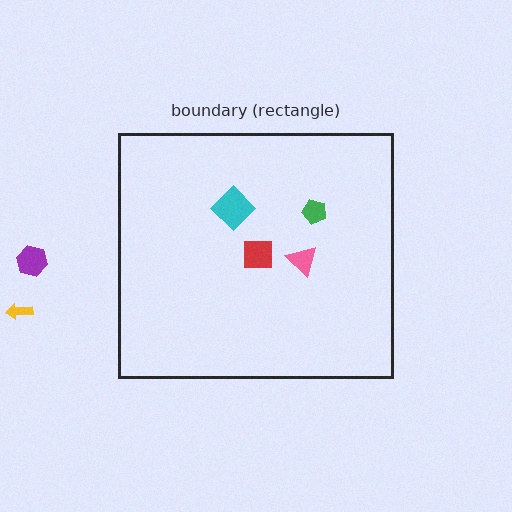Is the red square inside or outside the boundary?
Inside.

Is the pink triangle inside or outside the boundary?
Inside.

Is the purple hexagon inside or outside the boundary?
Outside.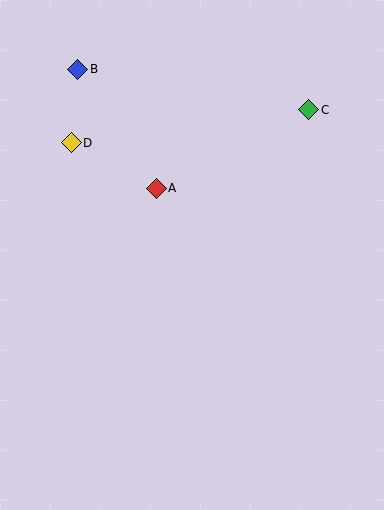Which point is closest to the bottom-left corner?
Point A is closest to the bottom-left corner.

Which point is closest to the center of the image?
Point A at (156, 188) is closest to the center.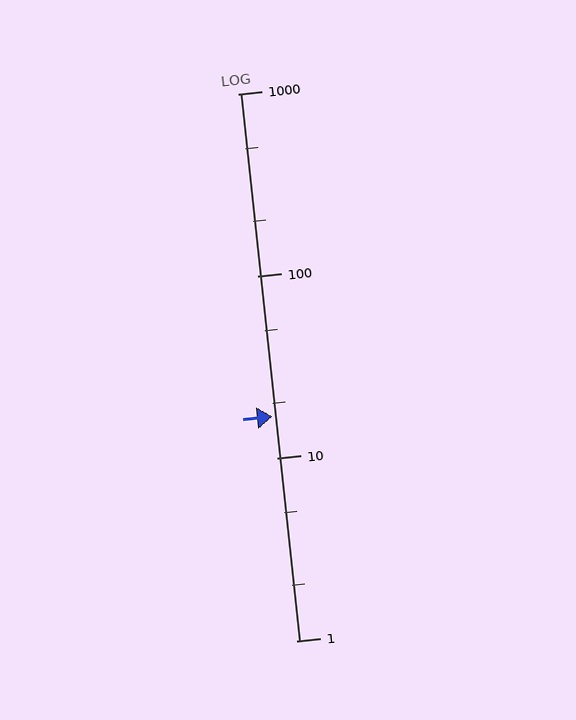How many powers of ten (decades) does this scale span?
The scale spans 3 decades, from 1 to 1000.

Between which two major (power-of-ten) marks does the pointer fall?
The pointer is between 10 and 100.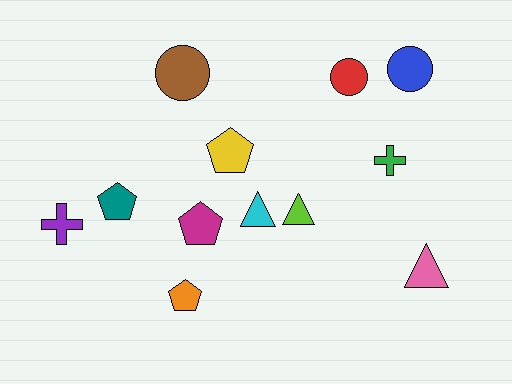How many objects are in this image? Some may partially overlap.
There are 12 objects.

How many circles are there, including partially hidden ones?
There are 3 circles.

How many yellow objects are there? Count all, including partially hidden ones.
There is 1 yellow object.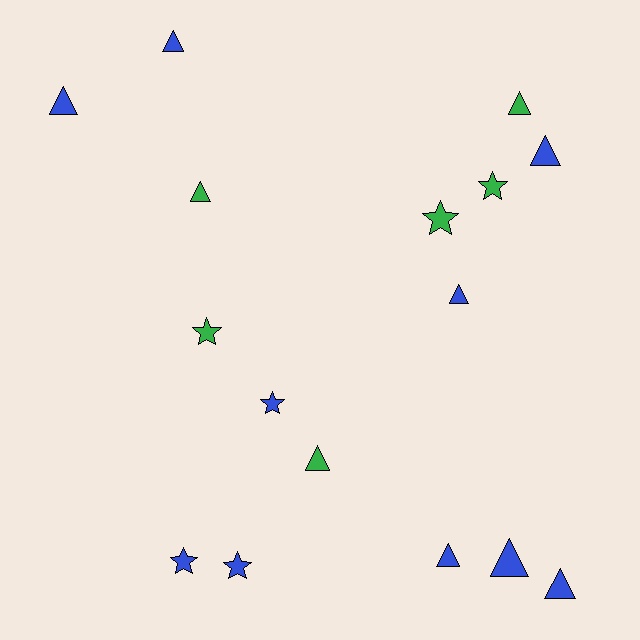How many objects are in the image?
There are 16 objects.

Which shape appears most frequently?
Triangle, with 10 objects.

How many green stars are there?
There are 3 green stars.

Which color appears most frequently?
Blue, with 10 objects.